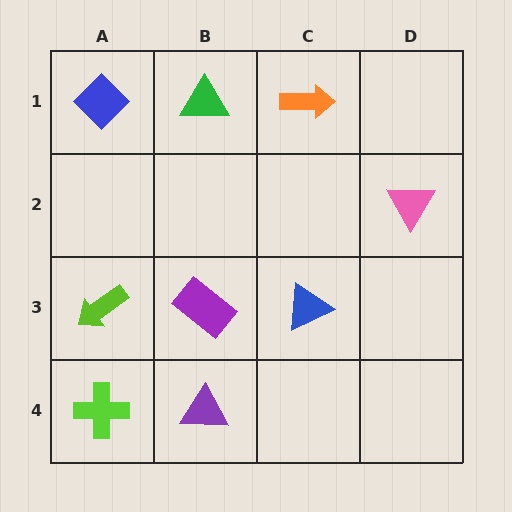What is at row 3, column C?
A blue triangle.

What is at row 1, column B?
A green triangle.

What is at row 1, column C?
An orange arrow.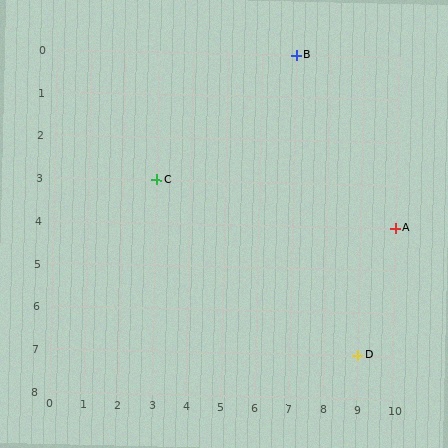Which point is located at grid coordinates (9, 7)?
Point D is at (9, 7).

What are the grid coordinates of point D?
Point D is at grid coordinates (9, 7).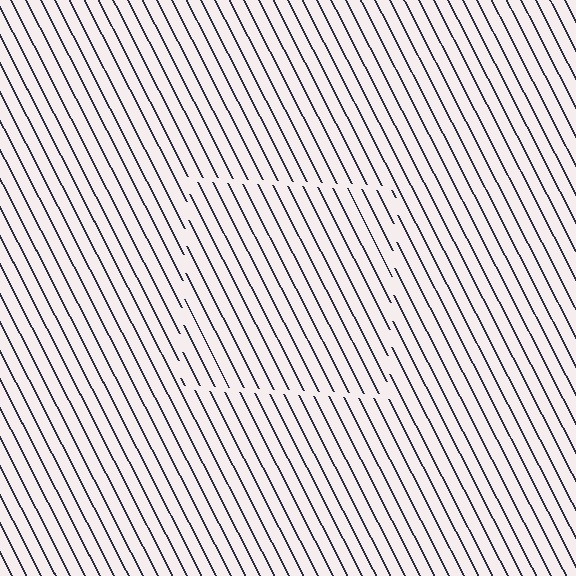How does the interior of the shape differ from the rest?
The interior of the shape contains the same grating, shifted by half a period — the contour is defined by the phase discontinuity where line-ends from the inner and outer gratings abut.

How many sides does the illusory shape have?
4 sides — the line-ends trace a square.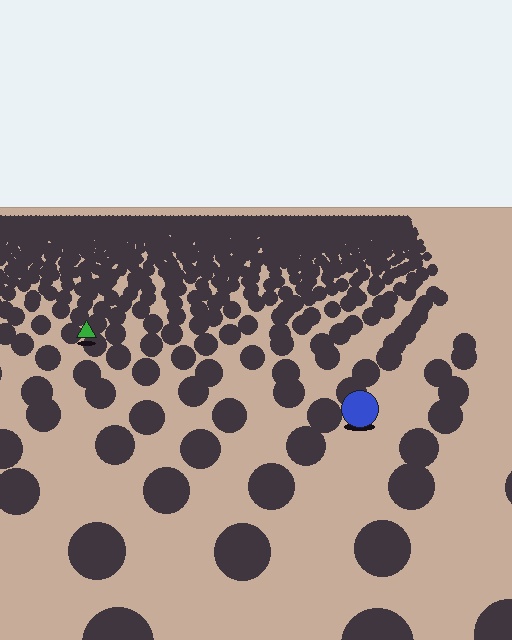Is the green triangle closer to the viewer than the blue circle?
No. The blue circle is closer — you can tell from the texture gradient: the ground texture is coarser near it.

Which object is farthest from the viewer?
The green triangle is farthest from the viewer. It appears smaller and the ground texture around it is denser.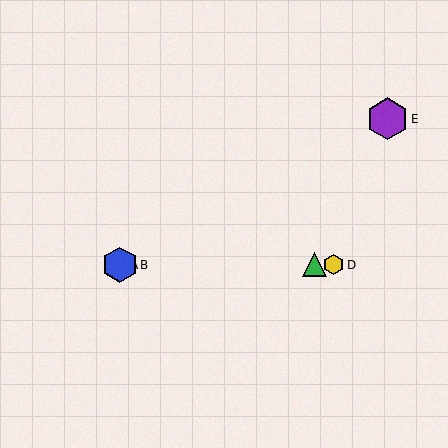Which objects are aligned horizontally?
Objects A, B, C, D are aligned horizontally.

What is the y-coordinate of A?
Object A is at y≈265.